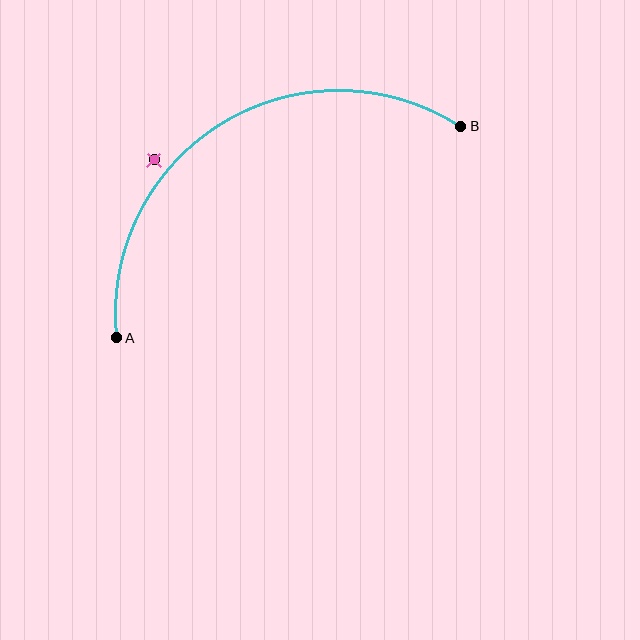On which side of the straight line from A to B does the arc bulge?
The arc bulges above the straight line connecting A and B.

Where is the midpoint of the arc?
The arc midpoint is the point on the curve farthest from the straight line joining A and B. It sits above that line.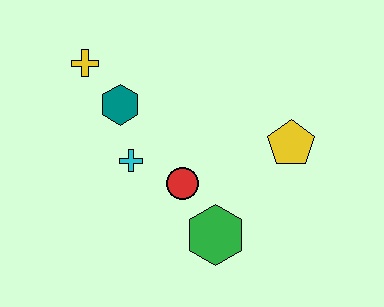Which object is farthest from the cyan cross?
The yellow pentagon is farthest from the cyan cross.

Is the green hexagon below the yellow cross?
Yes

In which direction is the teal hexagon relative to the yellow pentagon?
The teal hexagon is to the left of the yellow pentagon.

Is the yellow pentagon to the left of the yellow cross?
No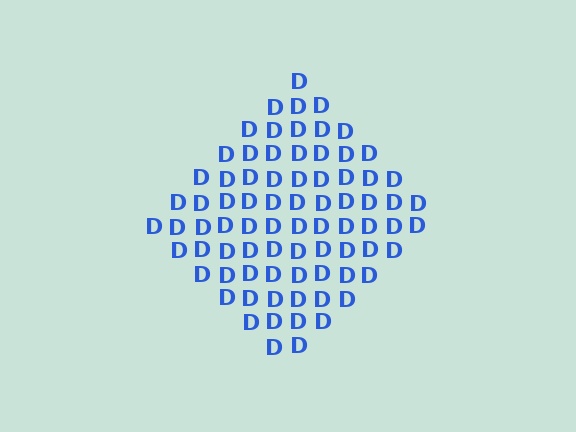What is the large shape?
The large shape is a diamond.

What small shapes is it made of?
It is made of small letter D's.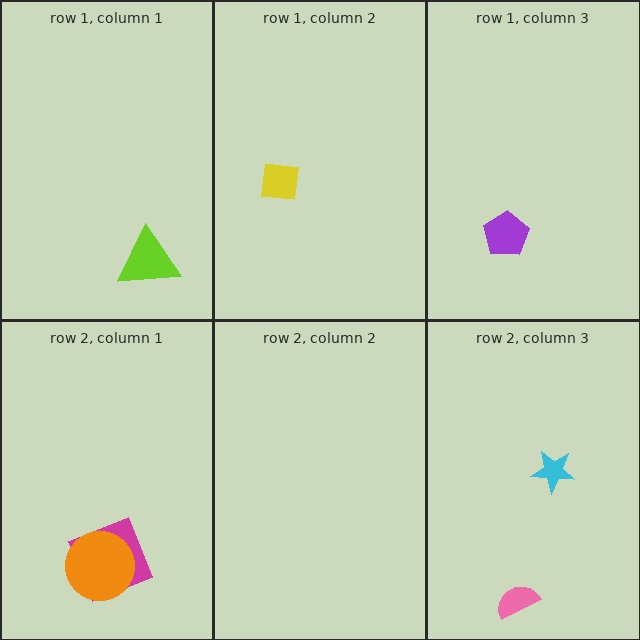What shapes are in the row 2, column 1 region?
The magenta square, the orange circle.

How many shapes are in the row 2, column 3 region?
2.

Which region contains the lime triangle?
The row 1, column 1 region.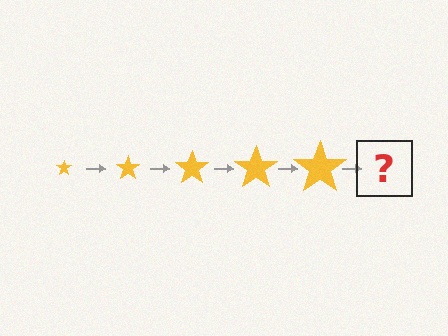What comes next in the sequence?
The next element should be a yellow star, larger than the previous one.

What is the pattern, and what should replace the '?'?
The pattern is that the star gets progressively larger each step. The '?' should be a yellow star, larger than the previous one.